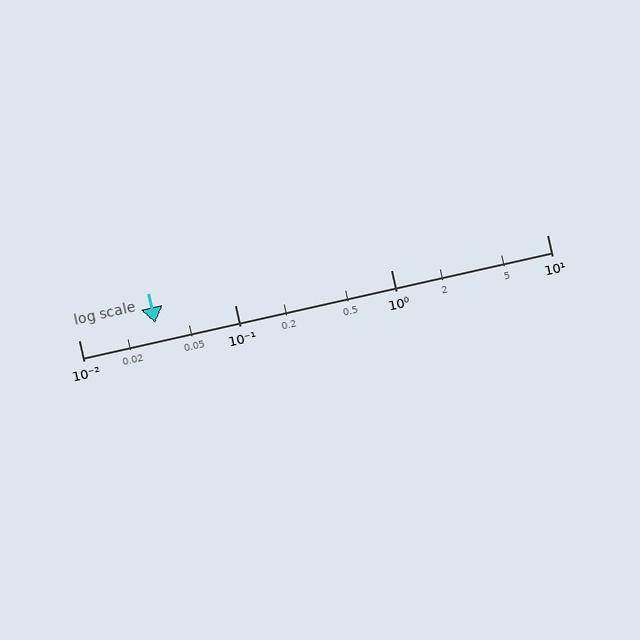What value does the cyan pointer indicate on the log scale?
The pointer indicates approximately 0.031.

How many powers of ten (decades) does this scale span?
The scale spans 3 decades, from 0.01 to 10.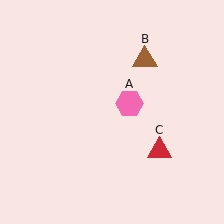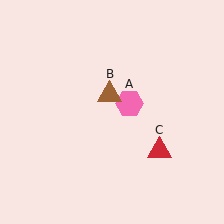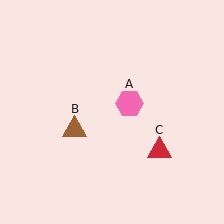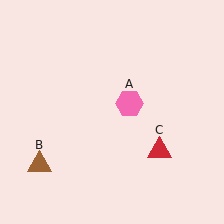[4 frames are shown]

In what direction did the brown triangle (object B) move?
The brown triangle (object B) moved down and to the left.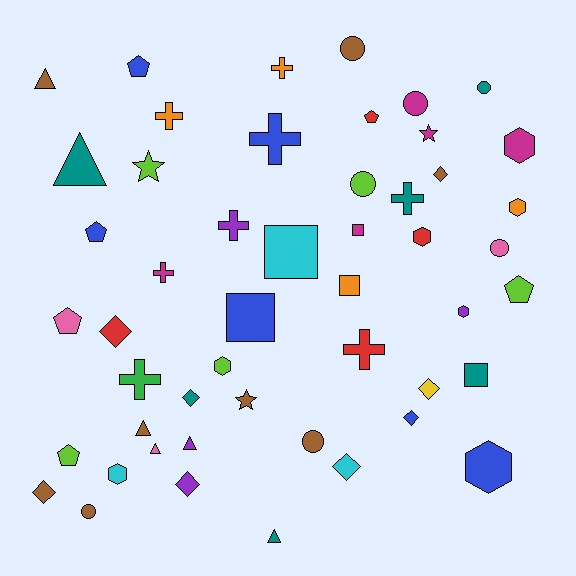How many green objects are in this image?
There is 1 green object.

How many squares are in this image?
There are 5 squares.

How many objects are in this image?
There are 50 objects.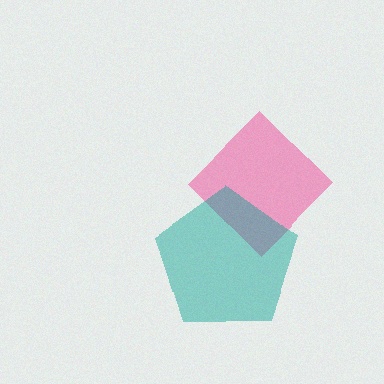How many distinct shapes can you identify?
There are 2 distinct shapes: a pink diamond, a teal pentagon.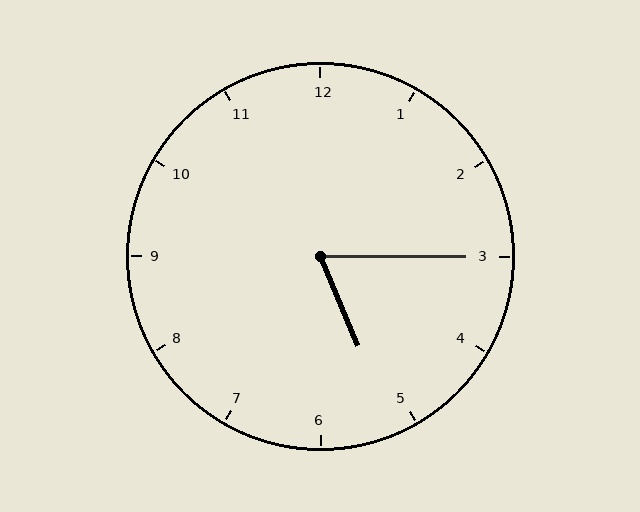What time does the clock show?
5:15.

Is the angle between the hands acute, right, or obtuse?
It is acute.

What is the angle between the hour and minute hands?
Approximately 68 degrees.